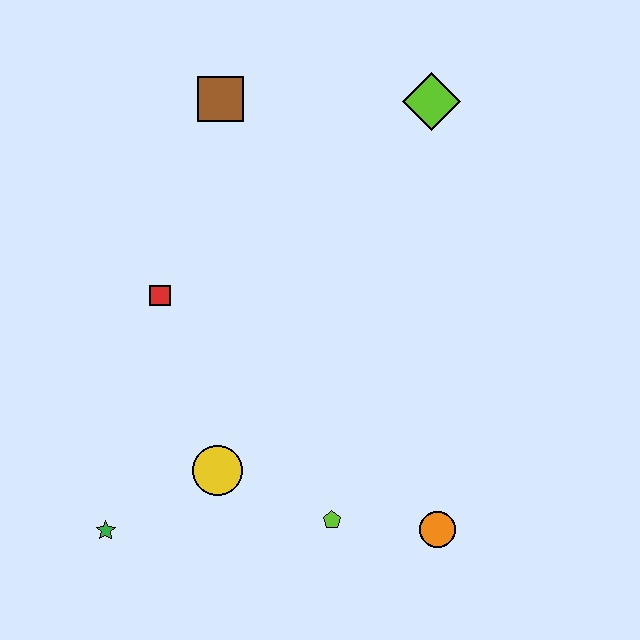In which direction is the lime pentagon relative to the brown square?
The lime pentagon is below the brown square.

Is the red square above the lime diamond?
No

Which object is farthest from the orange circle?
The brown square is farthest from the orange circle.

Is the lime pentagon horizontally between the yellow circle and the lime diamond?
Yes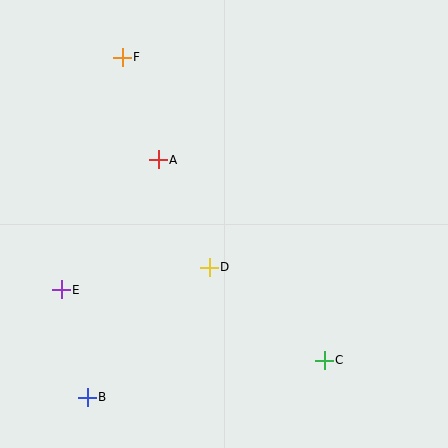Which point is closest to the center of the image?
Point D at (209, 267) is closest to the center.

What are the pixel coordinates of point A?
Point A is at (158, 160).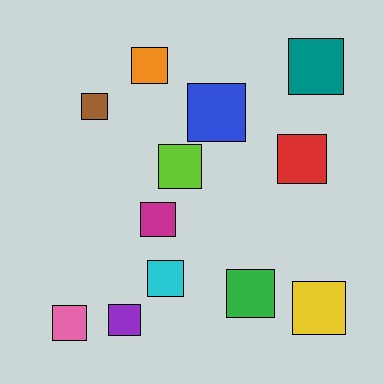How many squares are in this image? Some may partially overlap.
There are 12 squares.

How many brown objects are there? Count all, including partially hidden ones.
There is 1 brown object.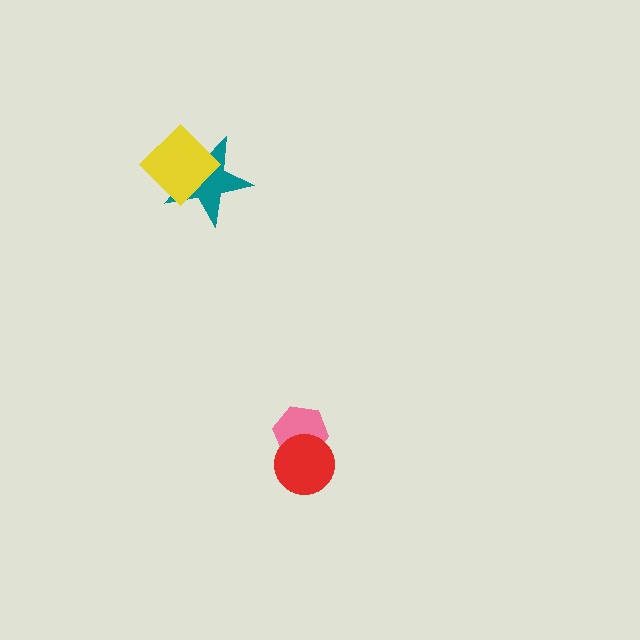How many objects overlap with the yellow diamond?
1 object overlaps with the yellow diamond.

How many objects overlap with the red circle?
1 object overlaps with the red circle.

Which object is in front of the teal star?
The yellow diamond is in front of the teal star.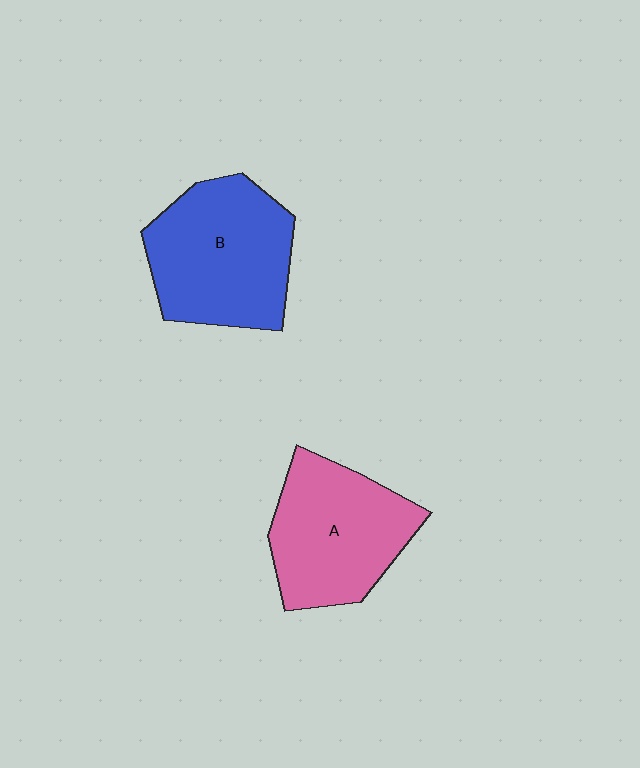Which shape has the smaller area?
Shape A (pink).